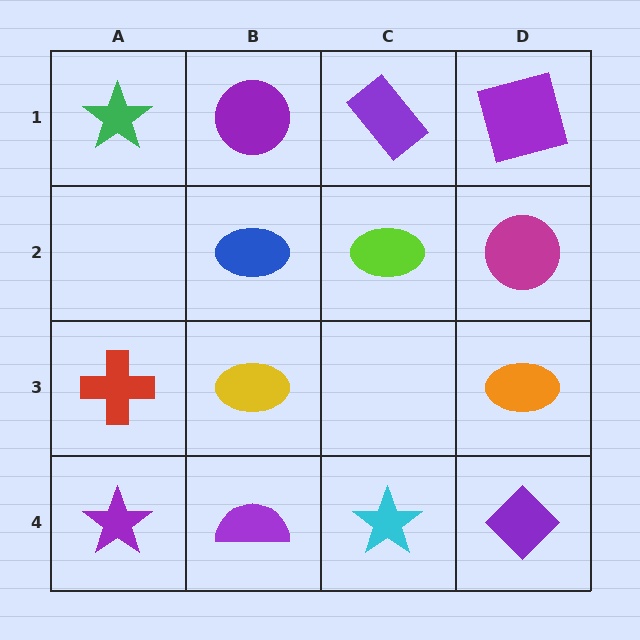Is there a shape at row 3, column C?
No, that cell is empty.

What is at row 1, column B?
A purple circle.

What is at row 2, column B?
A blue ellipse.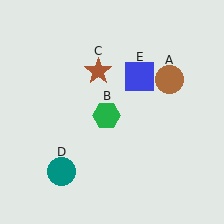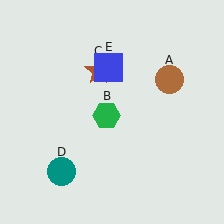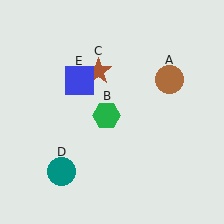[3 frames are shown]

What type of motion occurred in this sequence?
The blue square (object E) rotated counterclockwise around the center of the scene.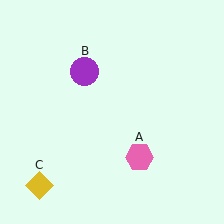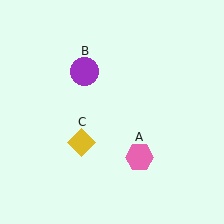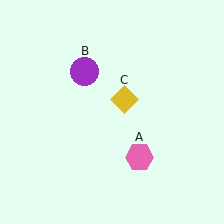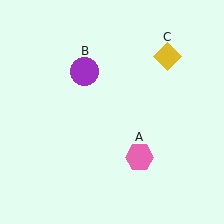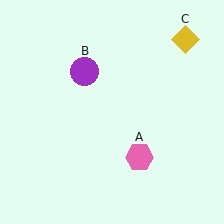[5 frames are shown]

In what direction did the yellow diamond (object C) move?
The yellow diamond (object C) moved up and to the right.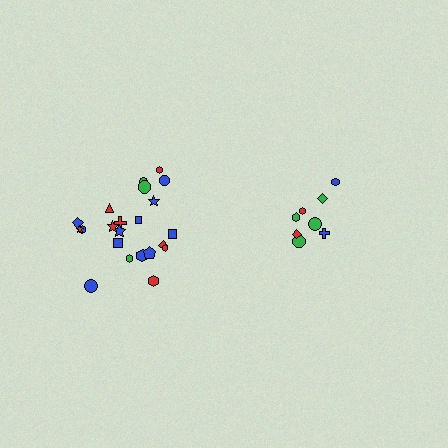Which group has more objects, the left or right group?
The left group.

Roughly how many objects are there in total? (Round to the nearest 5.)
Roughly 30 objects in total.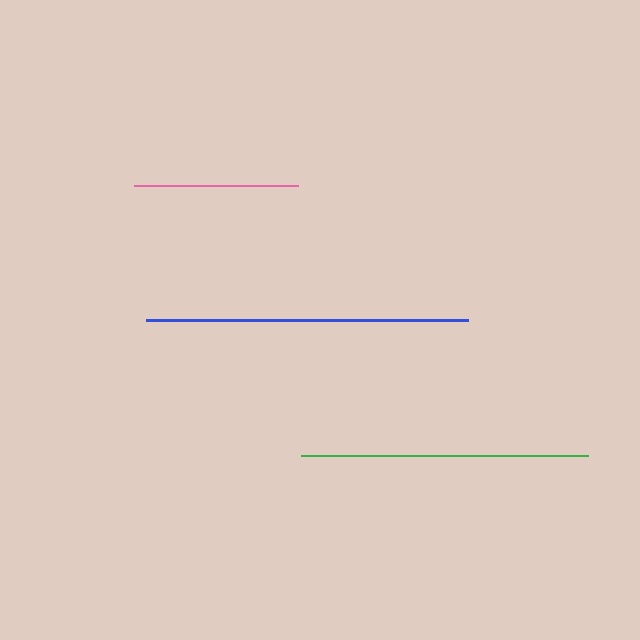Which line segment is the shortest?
The pink line is the shortest at approximately 164 pixels.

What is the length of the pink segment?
The pink segment is approximately 164 pixels long.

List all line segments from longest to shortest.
From longest to shortest: blue, green, pink.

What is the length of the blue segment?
The blue segment is approximately 322 pixels long.